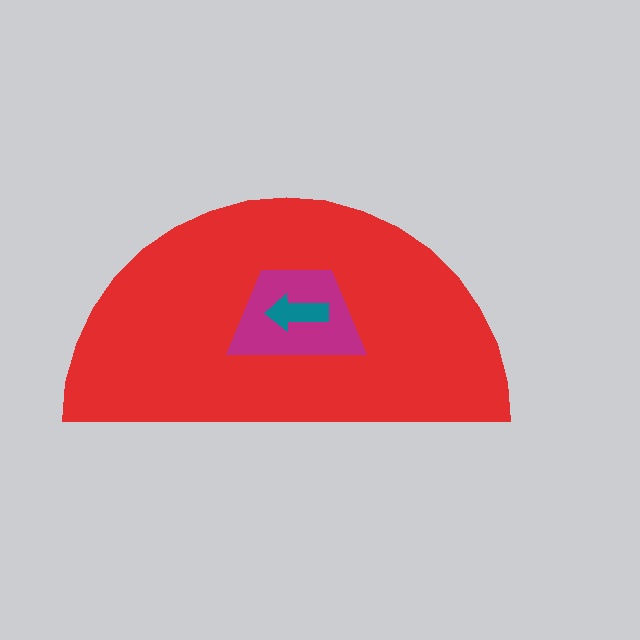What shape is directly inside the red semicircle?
The magenta trapezoid.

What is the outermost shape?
The red semicircle.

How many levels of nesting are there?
3.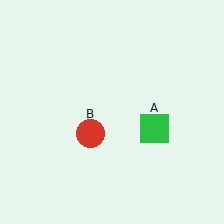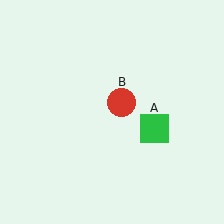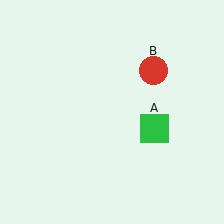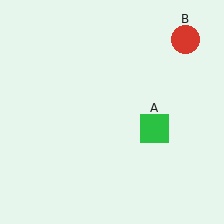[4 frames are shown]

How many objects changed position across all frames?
1 object changed position: red circle (object B).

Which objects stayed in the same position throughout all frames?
Green square (object A) remained stationary.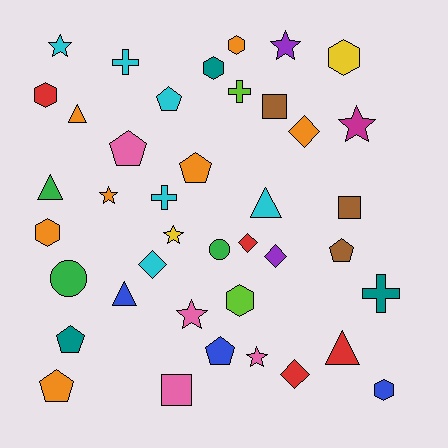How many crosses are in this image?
There are 4 crosses.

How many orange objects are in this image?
There are 7 orange objects.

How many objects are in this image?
There are 40 objects.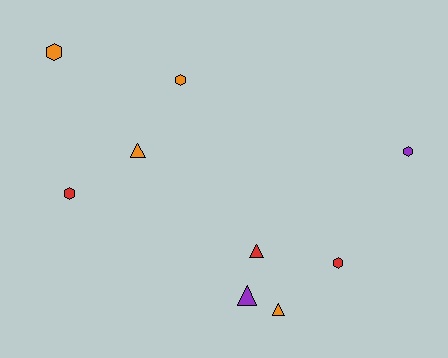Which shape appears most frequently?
Hexagon, with 5 objects.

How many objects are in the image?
There are 9 objects.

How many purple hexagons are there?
There is 1 purple hexagon.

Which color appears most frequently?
Orange, with 4 objects.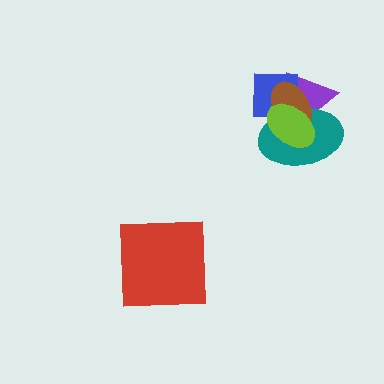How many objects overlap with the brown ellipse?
4 objects overlap with the brown ellipse.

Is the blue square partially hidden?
Yes, it is partially covered by another shape.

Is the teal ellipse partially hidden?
Yes, it is partially covered by another shape.